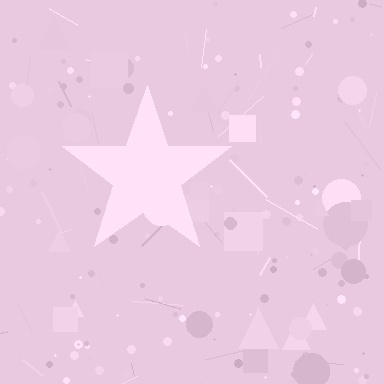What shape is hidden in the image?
A star is hidden in the image.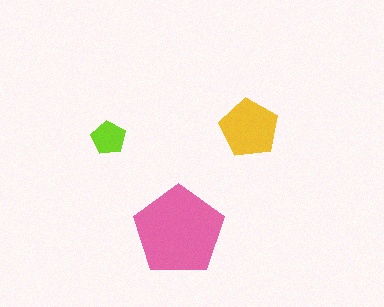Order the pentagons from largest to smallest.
the pink one, the yellow one, the lime one.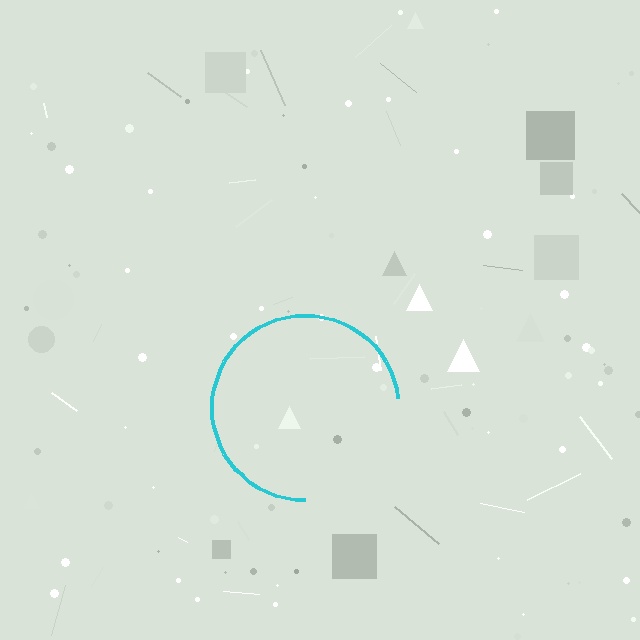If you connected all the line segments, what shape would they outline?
They would outline a circle.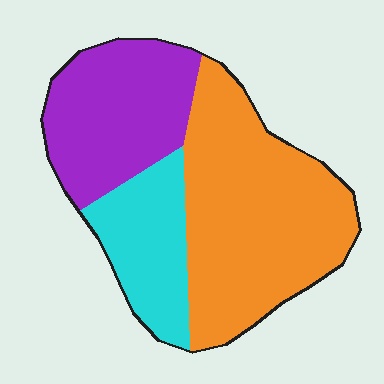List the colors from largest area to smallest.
From largest to smallest: orange, purple, cyan.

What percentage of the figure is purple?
Purple covers about 30% of the figure.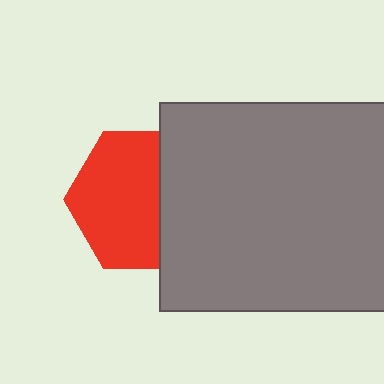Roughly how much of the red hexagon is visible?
About half of it is visible (roughly 64%).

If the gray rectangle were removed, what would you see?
You would see the complete red hexagon.